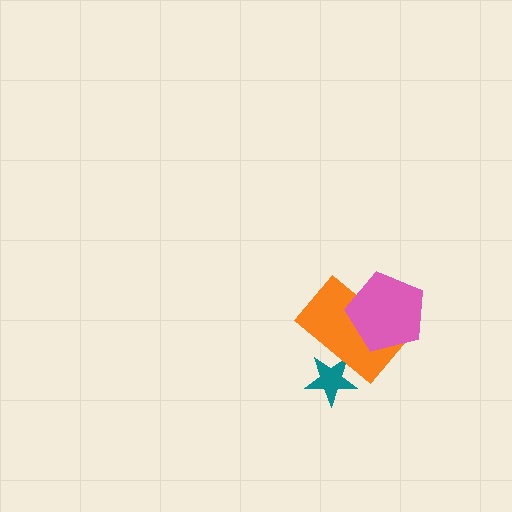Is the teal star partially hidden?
Yes, it is partially covered by another shape.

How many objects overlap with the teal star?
1 object overlaps with the teal star.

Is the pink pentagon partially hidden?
No, no other shape covers it.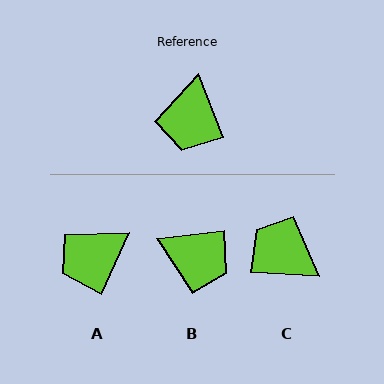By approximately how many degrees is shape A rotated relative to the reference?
Approximately 45 degrees clockwise.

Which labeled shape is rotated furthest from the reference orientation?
C, about 114 degrees away.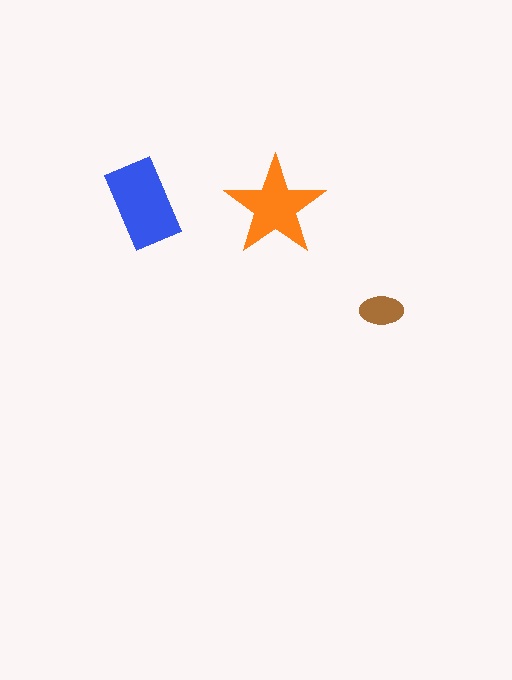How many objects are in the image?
There are 3 objects in the image.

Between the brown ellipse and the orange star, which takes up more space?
The orange star.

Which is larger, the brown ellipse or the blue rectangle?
The blue rectangle.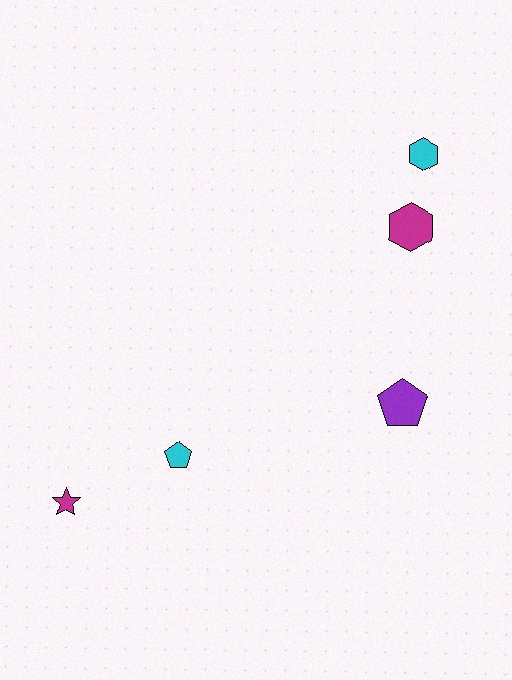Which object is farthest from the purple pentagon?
The magenta star is farthest from the purple pentagon.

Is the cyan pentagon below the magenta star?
No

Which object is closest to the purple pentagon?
The magenta hexagon is closest to the purple pentagon.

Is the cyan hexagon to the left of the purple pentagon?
No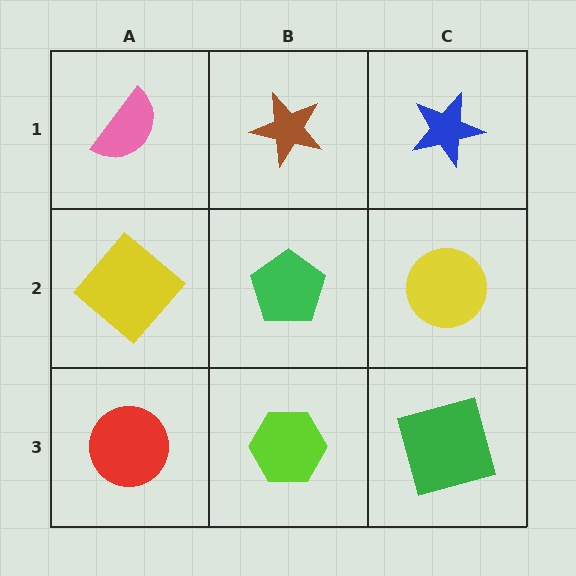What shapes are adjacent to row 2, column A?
A pink semicircle (row 1, column A), a red circle (row 3, column A), a green pentagon (row 2, column B).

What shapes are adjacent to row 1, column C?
A yellow circle (row 2, column C), a brown star (row 1, column B).